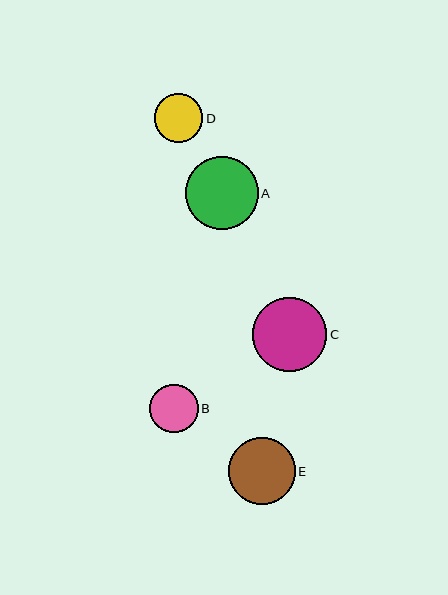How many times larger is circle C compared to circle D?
Circle C is approximately 1.5 times the size of circle D.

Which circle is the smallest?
Circle D is the smallest with a size of approximately 48 pixels.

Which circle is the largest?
Circle C is the largest with a size of approximately 74 pixels.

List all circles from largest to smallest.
From largest to smallest: C, A, E, B, D.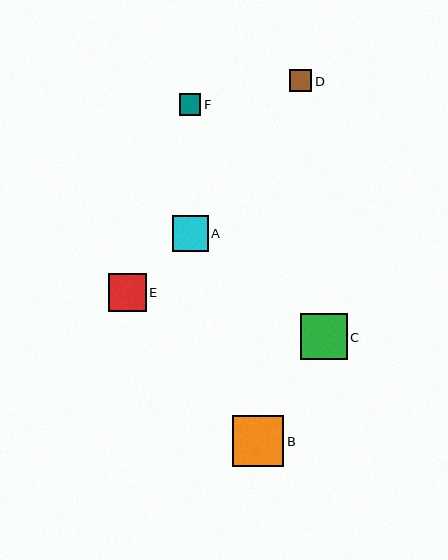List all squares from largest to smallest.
From largest to smallest: B, C, E, A, D, F.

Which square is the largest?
Square B is the largest with a size of approximately 51 pixels.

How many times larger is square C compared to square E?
Square C is approximately 1.2 times the size of square E.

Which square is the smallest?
Square F is the smallest with a size of approximately 21 pixels.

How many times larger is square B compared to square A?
Square B is approximately 1.4 times the size of square A.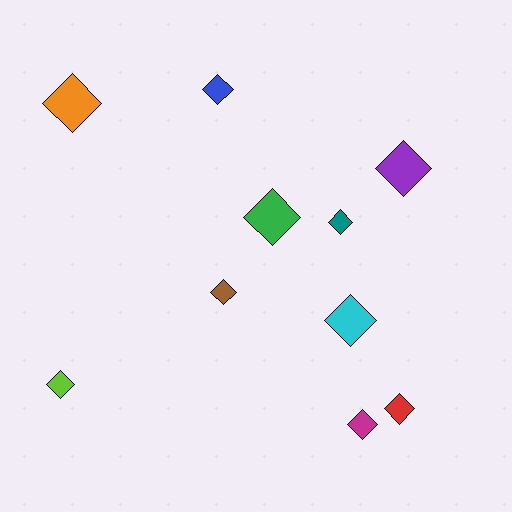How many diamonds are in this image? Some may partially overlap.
There are 10 diamonds.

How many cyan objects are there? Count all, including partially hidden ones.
There is 1 cyan object.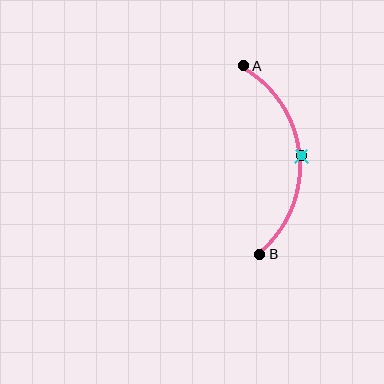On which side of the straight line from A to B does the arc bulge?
The arc bulges to the right of the straight line connecting A and B.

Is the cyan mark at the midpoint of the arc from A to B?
Yes. The cyan mark lies on the arc at equal arc-length from both A and B — it is the arc midpoint.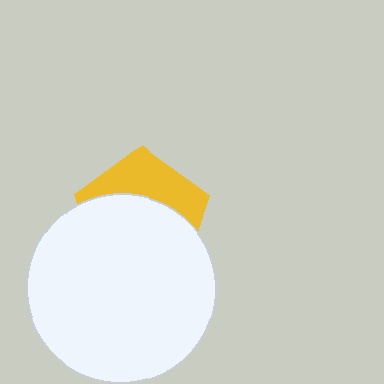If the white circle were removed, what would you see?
You would see the complete yellow pentagon.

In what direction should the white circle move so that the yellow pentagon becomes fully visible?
The white circle should move down. That is the shortest direction to clear the overlap and leave the yellow pentagon fully visible.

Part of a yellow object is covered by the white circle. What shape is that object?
It is a pentagon.